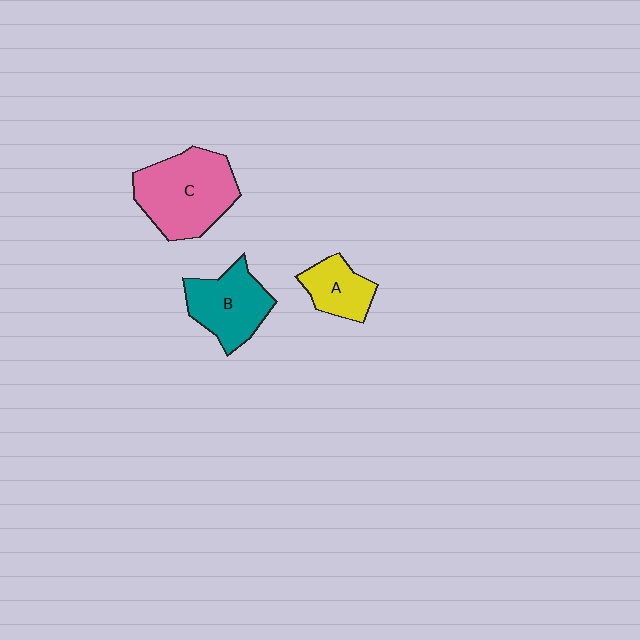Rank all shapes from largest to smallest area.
From largest to smallest: C (pink), B (teal), A (yellow).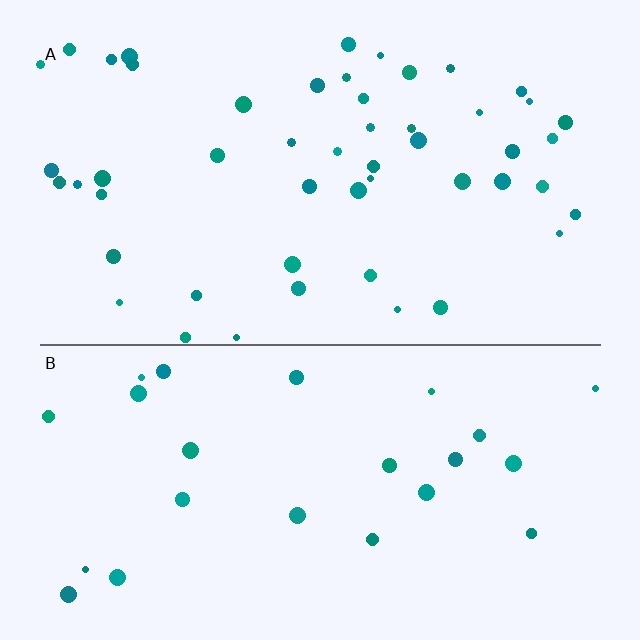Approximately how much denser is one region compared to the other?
Approximately 2.1× — region A over region B.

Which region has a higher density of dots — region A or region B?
A (the top).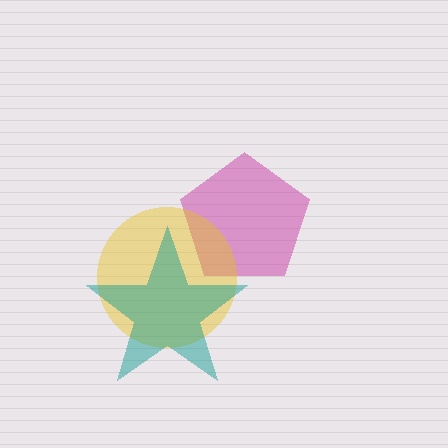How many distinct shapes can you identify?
There are 3 distinct shapes: a magenta pentagon, a yellow circle, a teal star.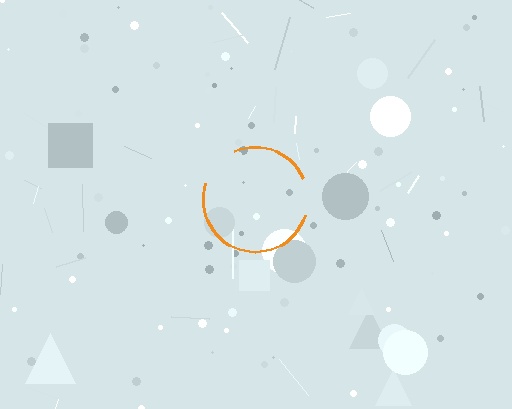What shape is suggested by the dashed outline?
The dashed outline suggests a circle.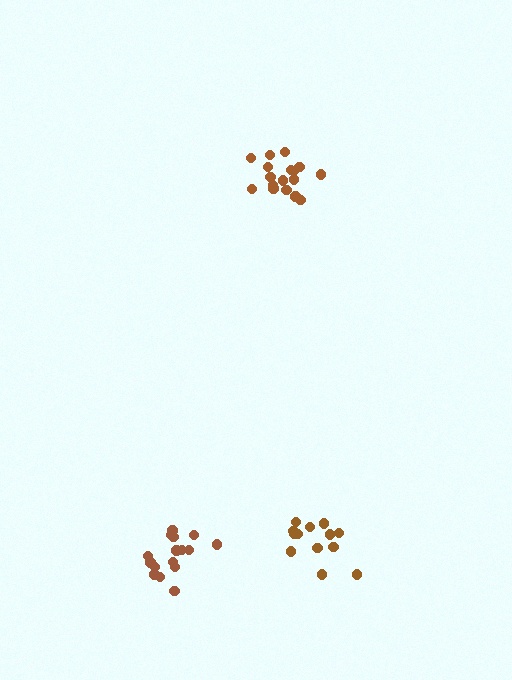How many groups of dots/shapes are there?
There are 3 groups.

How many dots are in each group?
Group 1: 17 dots, Group 2: 17 dots, Group 3: 14 dots (48 total).